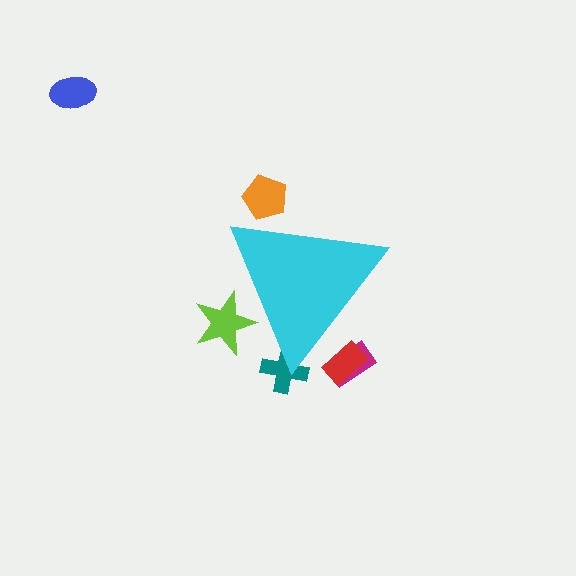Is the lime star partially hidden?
Yes, the lime star is partially hidden behind the cyan triangle.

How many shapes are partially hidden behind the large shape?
5 shapes are partially hidden.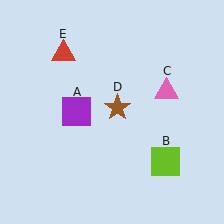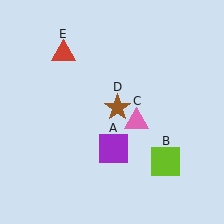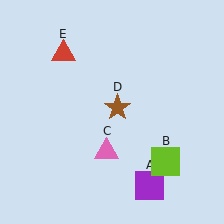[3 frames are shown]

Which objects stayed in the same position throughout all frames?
Lime square (object B) and brown star (object D) and red triangle (object E) remained stationary.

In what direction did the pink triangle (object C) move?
The pink triangle (object C) moved down and to the left.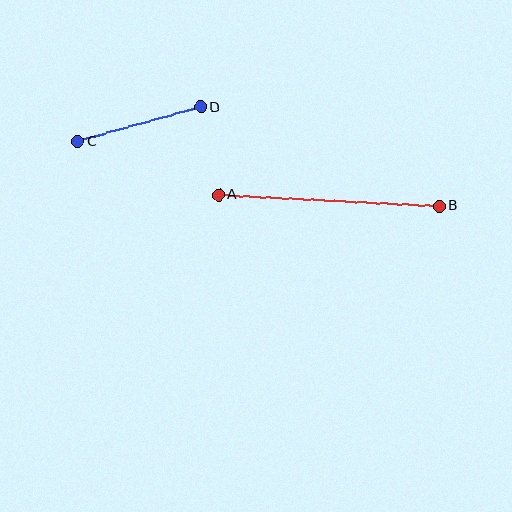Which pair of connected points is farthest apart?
Points A and B are farthest apart.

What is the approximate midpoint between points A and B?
The midpoint is at approximately (329, 200) pixels.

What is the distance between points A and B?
The distance is approximately 221 pixels.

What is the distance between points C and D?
The distance is approximately 128 pixels.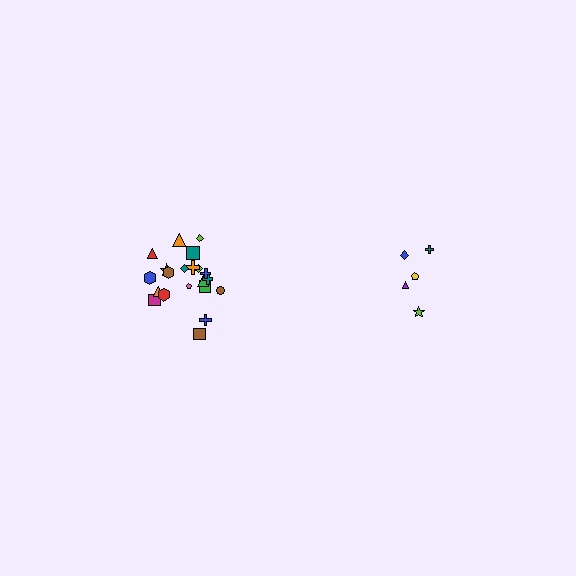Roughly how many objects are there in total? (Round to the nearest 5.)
Roughly 25 objects in total.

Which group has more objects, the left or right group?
The left group.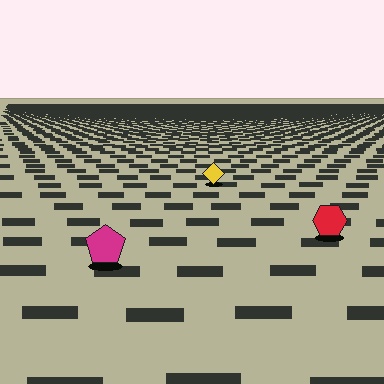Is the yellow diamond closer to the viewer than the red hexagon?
No. The red hexagon is closer — you can tell from the texture gradient: the ground texture is coarser near it.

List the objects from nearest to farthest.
From nearest to farthest: the magenta pentagon, the red hexagon, the yellow diamond.